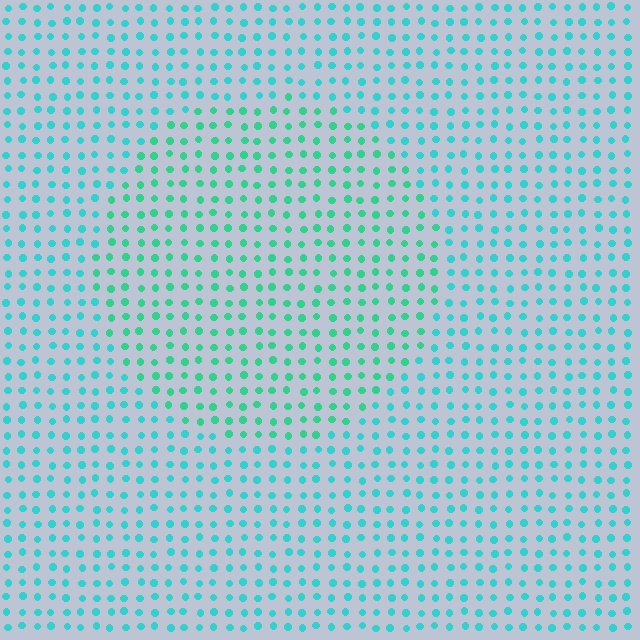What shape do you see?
I see a circle.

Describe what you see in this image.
The image is filled with small cyan elements in a uniform arrangement. A circle-shaped region is visible where the elements are tinted to a slightly different hue, forming a subtle color boundary.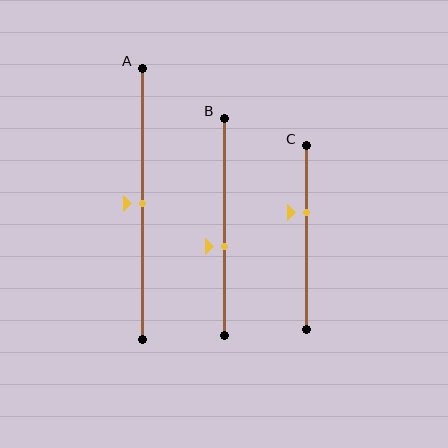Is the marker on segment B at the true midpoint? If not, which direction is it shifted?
No, the marker on segment B is shifted downward by about 9% of the segment length.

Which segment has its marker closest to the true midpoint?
Segment A has its marker closest to the true midpoint.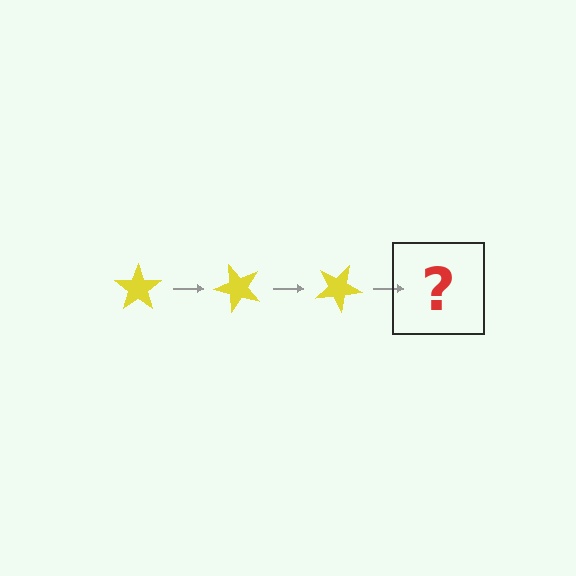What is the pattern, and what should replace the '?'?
The pattern is that the star rotates 50 degrees each step. The '?' should be a yellow star rotated 150 degrees.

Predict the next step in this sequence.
The next step is a yellow star rotated 150 degrees.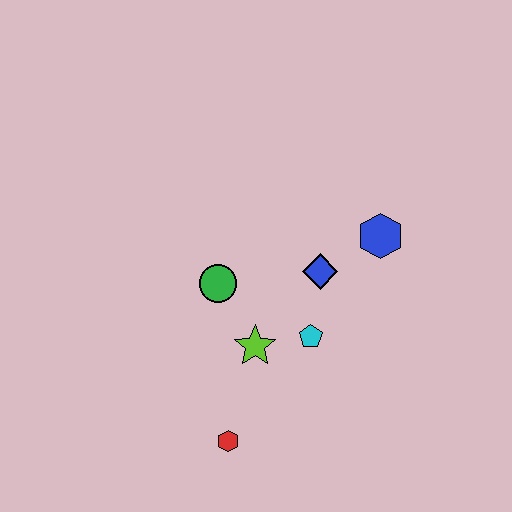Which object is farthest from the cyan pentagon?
The red hexagon is farthest from the cyan pentagon.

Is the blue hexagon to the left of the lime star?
No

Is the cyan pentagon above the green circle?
No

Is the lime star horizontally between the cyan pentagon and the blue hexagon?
No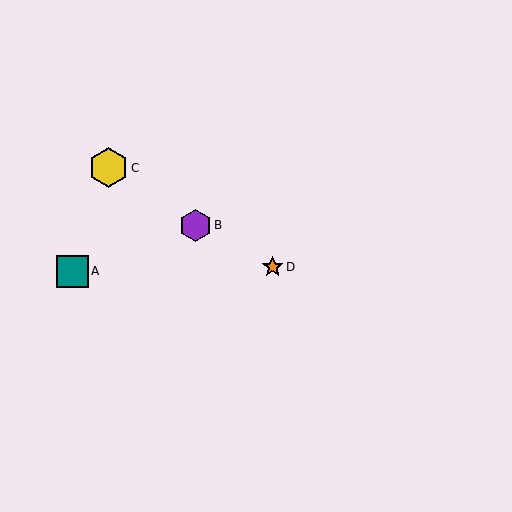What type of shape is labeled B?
Shape B is a purple hexagon.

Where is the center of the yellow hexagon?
The center of the yellow hexagon is at (108, 168).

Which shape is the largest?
The yellow hexagon (labeled C) is the largest.